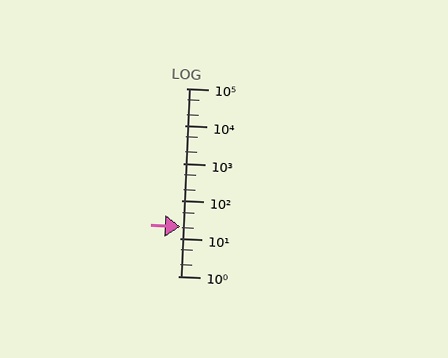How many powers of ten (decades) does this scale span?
The scale spans 5 decades, from 1 to 100000.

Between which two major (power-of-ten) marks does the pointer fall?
The pointer is between 10 and 100.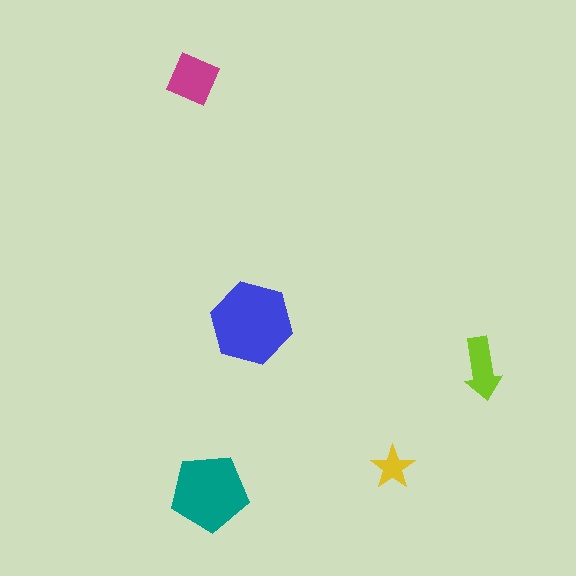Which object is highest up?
The magenta diamond is topmost.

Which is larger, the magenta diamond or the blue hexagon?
The blue hexagon.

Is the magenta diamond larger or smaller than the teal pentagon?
Smaller.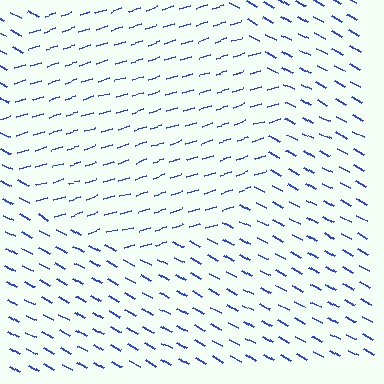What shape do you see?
I see a circle.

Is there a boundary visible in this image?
Yes, there is a texture boundary formed by a change in line orientation.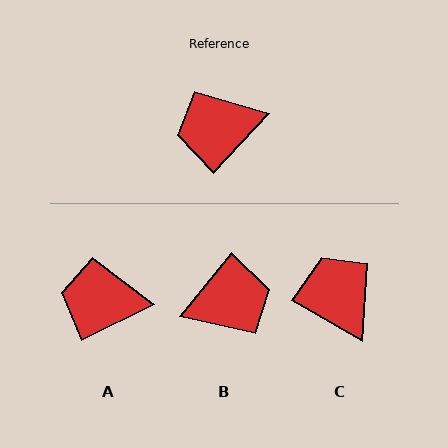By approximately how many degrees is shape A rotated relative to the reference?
Approximately 21 degrees clockwise.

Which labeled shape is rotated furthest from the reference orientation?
B, about 176 degrees away.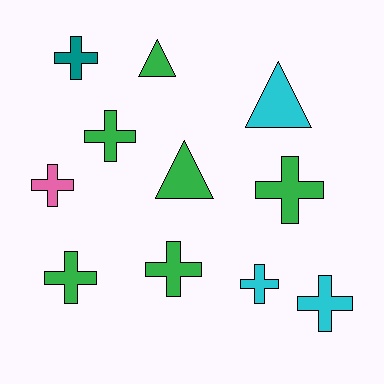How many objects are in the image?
There are 11 objects.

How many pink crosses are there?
There is 1 pink cross.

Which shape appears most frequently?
Cross, with 8 objects.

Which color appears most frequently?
Green, with 6 objects.